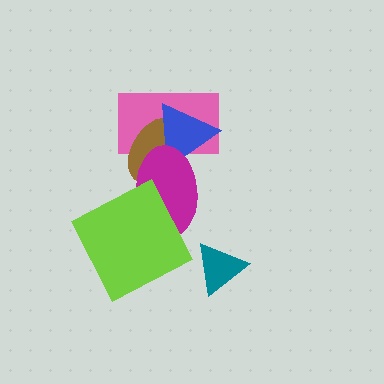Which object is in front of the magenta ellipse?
The lime square is in front of the magenta ellipse.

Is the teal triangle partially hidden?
No, no other shape covers it.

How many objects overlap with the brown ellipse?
3 objects overlap with the brown ellipse.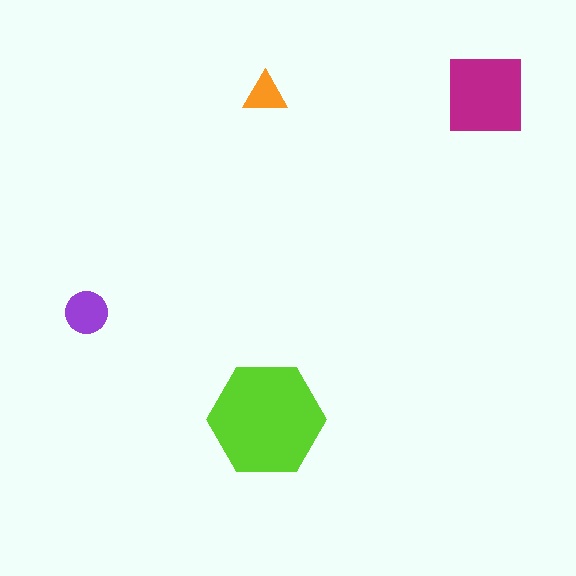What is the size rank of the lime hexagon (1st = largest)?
1st.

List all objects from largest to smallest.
The lime hexagon, the magenta square, the purple circle, the orange triangle.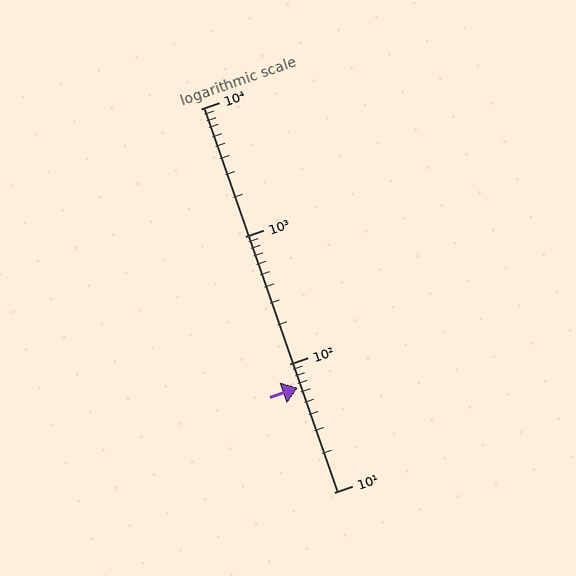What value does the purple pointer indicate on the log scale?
The pointer indicates approximately 66.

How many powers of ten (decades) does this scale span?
The scale spans 3 decades, from 10 to 10000.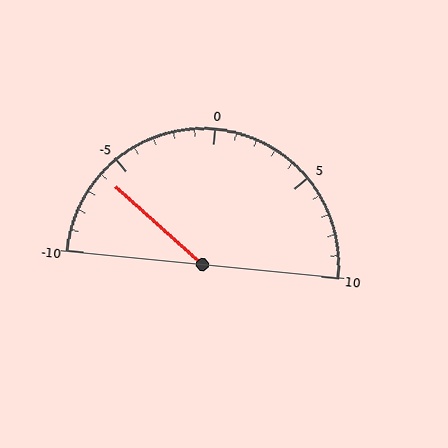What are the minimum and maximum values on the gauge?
The gauge ranges from -10 to 10.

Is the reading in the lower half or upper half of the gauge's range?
The reading is in the lower half of the range (-10 to 10).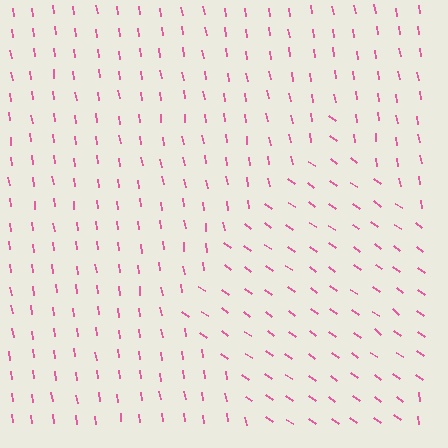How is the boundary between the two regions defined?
The boundary is defined purely by a change in line orientation (approximately 45 degrees difference). All lines are the same color and thickness.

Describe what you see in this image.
The image is filled with small pink line segments. A diamond region in the image has lines oriented differently from the surrounding lines, creating a visible texture boundary.